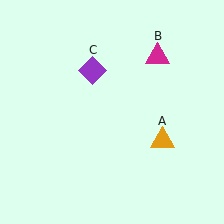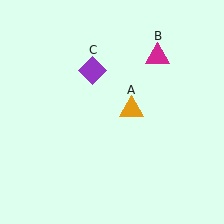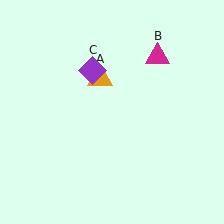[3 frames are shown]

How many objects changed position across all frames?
1 object changed position: orange triangle (object A).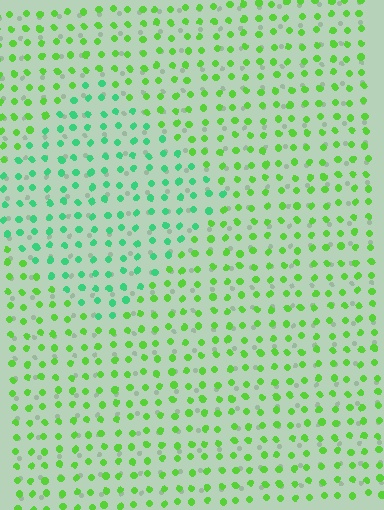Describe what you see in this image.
The image is filled with small lime elements in a uniform arrangement. A diamond-shaped region is visible where the elements are tinted to a slightly different hue, forming a subtle color boundary.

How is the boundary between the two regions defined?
The boundary is defined purely by a slight shift in hue (about 39 degrees). Spacing, size, and orientation are identical on both sides.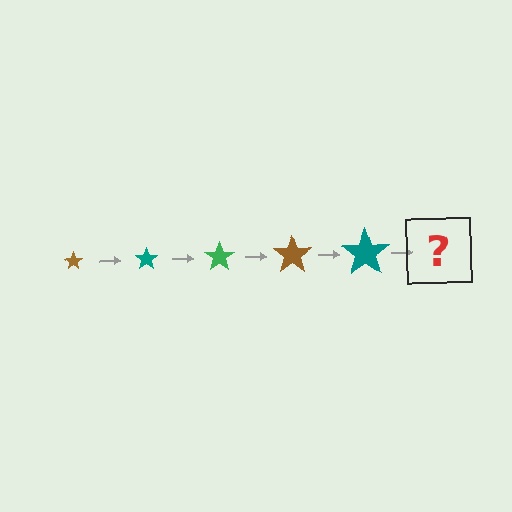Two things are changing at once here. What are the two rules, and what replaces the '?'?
The two rules are that the star grows larger each step and the color cycles through brown, teal, and green. The '?' should be a green star, larger than the previous one.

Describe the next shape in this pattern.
It should be a green star, larger than the previous one.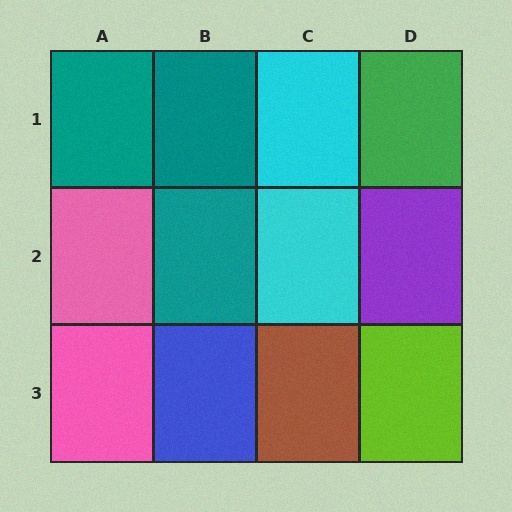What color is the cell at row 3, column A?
Pink.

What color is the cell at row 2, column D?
Purple.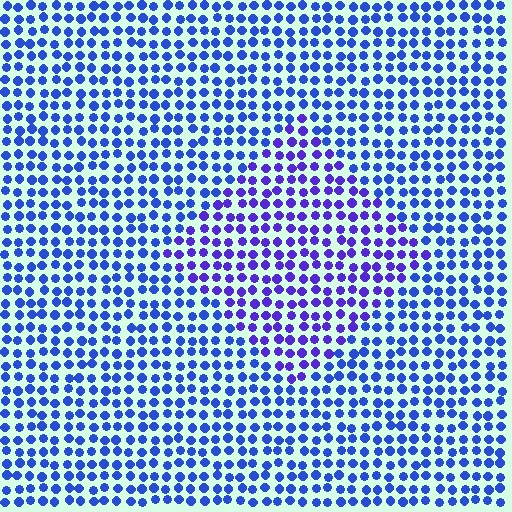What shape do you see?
I see a diamond.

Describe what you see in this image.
The image is filled with small blue elements in a uniform arrangement. A diamond-shaped region is visible where the elements are tinted to a slightly different hue, forming a subtle color boundary.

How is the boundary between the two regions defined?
The boundary is defined purely by a slight shift in hue (about 29 degrees). Spacing, size, and orientation are identical on both sides.